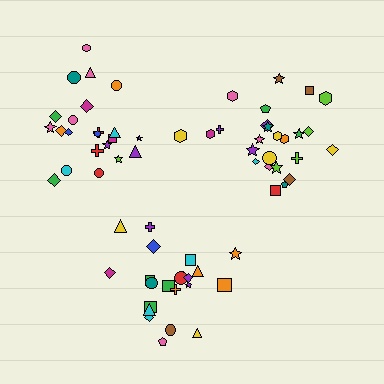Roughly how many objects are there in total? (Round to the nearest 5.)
Roughly 70 objects in total.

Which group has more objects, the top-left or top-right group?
The top-right group.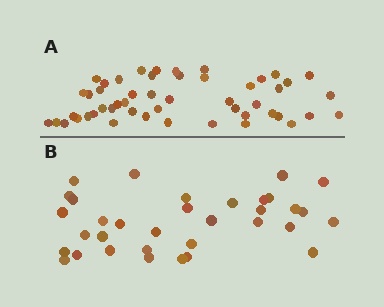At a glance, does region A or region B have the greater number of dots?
Region A (the top region) has more dots.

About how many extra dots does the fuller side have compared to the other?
Region A has approximately 15 more dots than region B.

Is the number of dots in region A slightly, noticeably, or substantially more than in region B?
Region A has substantially more. The ratio is roughly 1.5 to 1.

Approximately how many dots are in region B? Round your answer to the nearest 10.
About 30 dots. (The exact count is 34, which rounds to 30.)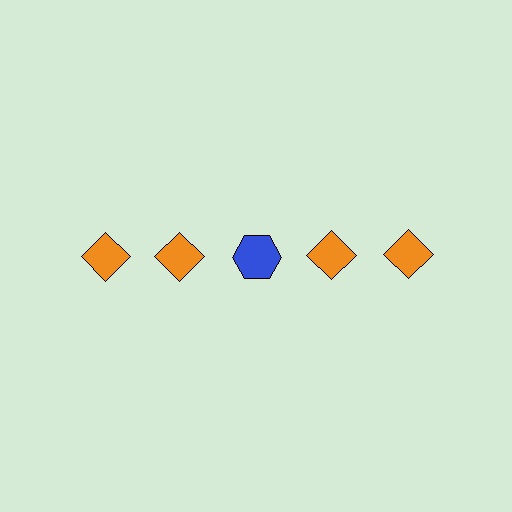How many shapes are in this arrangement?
There are 5 shapes arranged in a grid pattern.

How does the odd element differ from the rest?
It differs in both color (blue instead of orange) and shape (hexagon instead of diamond).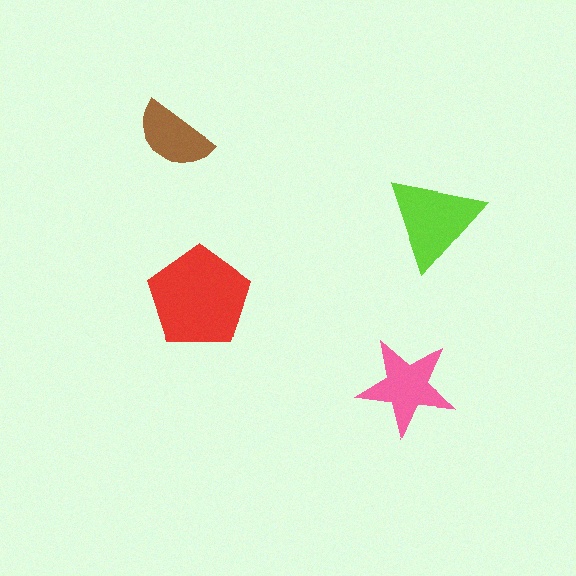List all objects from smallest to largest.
The brown semicircle, the pink star, the lime triangle, the red pentagon.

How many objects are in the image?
There are 4 objects in the image.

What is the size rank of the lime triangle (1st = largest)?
2nd.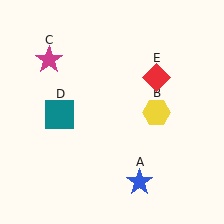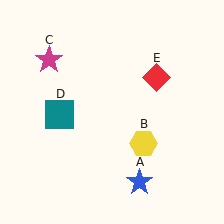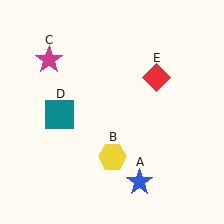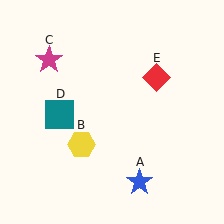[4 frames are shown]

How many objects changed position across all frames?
1 object changed position: yellow hexagon (object B).